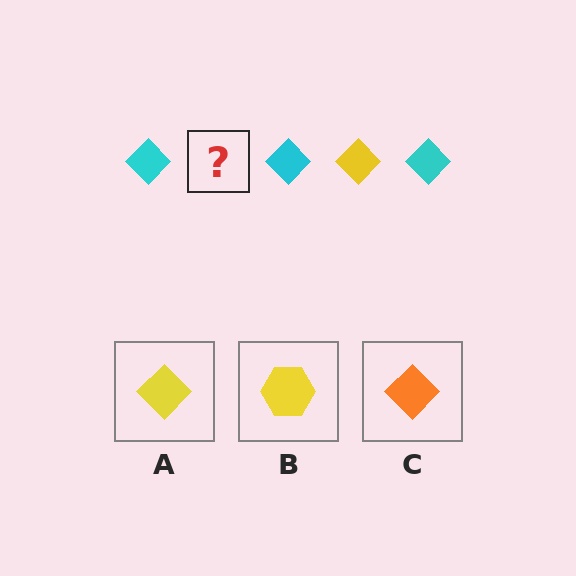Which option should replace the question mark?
Option A.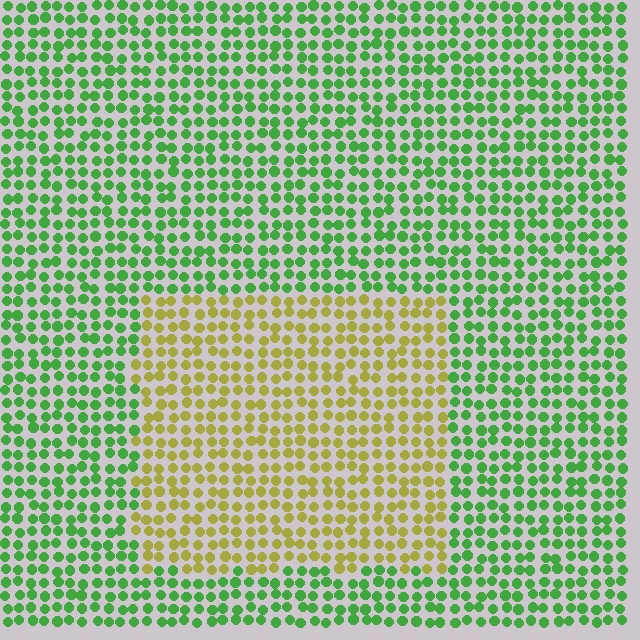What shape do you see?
I see a rectangle.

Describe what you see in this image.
The image is filled with small green elements in a uniform arrangement. A rectangle-shaped region is visible where the elements are tinted to a slightly different hue, forming a subtle color boundary.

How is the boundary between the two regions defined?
The boundary is defined purely by a slight shift in hue (about 56 degrees). Spacing, size, and orientation are identical on both sides.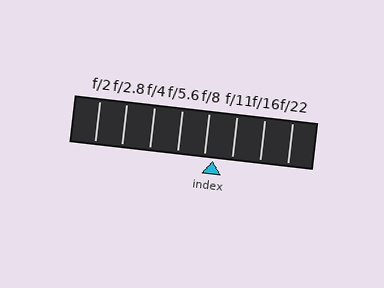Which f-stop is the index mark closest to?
The index mark is closest to f/8.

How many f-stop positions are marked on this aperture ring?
There are 8 f-stop positions marked.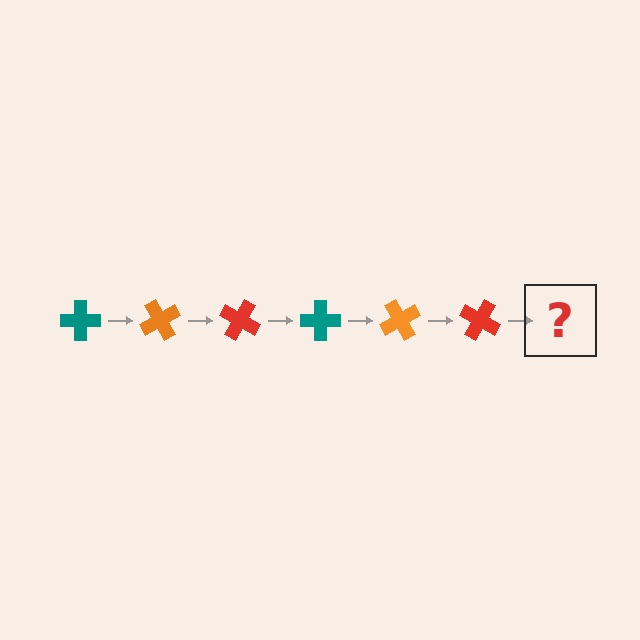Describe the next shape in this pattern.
It should be a teal cross, rotated 360 degrees from the start.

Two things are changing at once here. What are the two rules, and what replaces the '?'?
The two rules are that it rotates 60 degrees each step and the color cycles through teal, orange, and red. The '?' should be a teal cross, rotated 360 degrees from the start.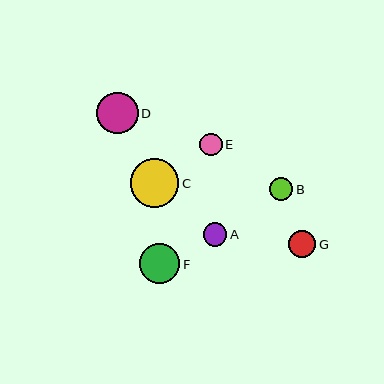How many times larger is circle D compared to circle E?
Circle D is approximately 1.9 times the size of circle E.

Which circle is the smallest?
Circle E is the smallest with a size of approximately 22 pixels.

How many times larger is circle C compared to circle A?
Circle C is approximately 2.1 times the size of circle A.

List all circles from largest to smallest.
From largest to smallest: C, D, F, G, A, B, E.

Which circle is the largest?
Circle C is the largest with a size of approximately 49 pixels.